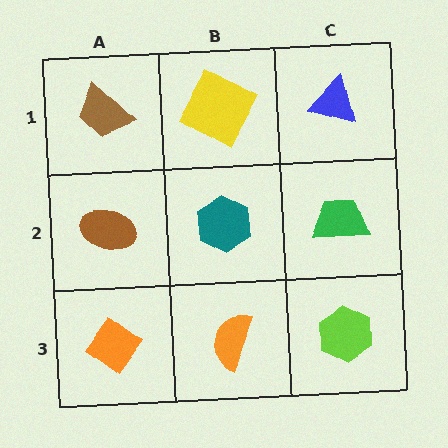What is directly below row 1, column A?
A brown ellipse.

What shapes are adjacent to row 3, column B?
A teal hexagon (row 2, column B), an orange diamond (row 3, column A), a lime hexagon (row 3, column C).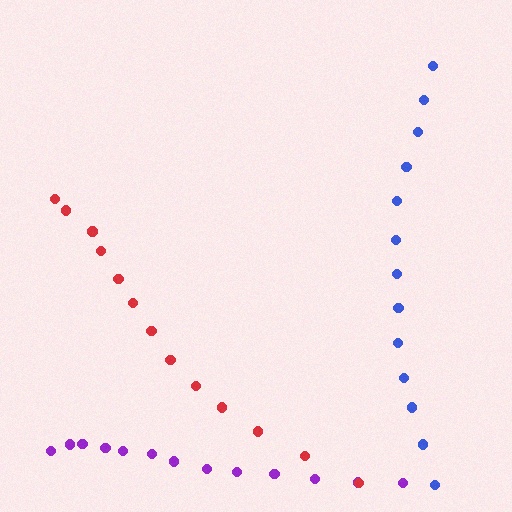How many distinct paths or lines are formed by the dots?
There are 3 distinct paths.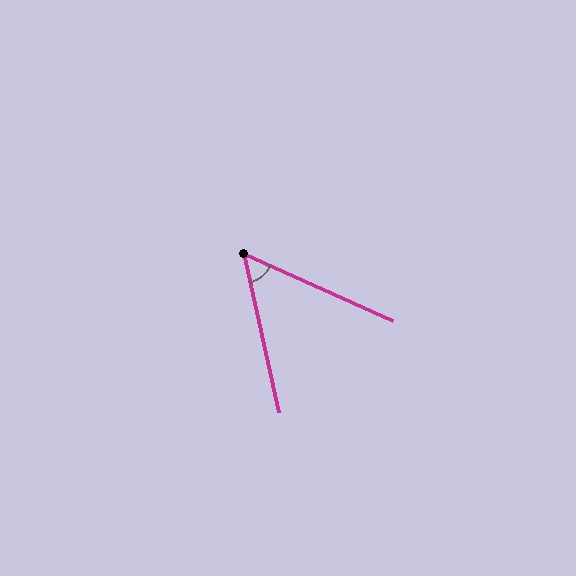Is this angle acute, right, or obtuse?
It is acute.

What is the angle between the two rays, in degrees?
Approximately 54 degrees.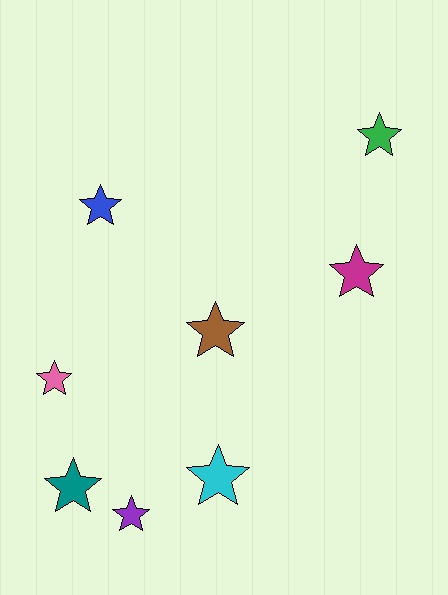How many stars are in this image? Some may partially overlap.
There are 8 stars.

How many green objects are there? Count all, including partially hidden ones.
There is 1 green object.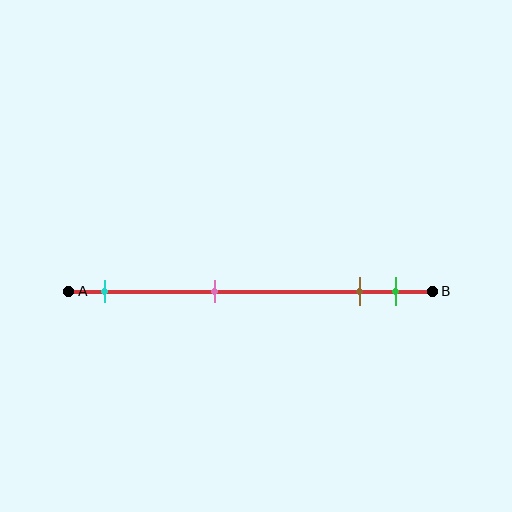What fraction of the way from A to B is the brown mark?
The brown mark is approximately 80% (0.8) of the way from A to B.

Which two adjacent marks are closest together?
The brown and green marks are the closest adjacent pair.